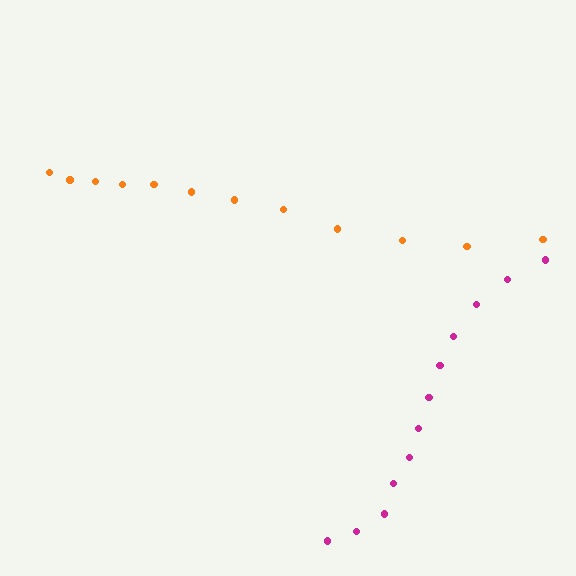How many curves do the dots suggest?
There are 2 distinct paths.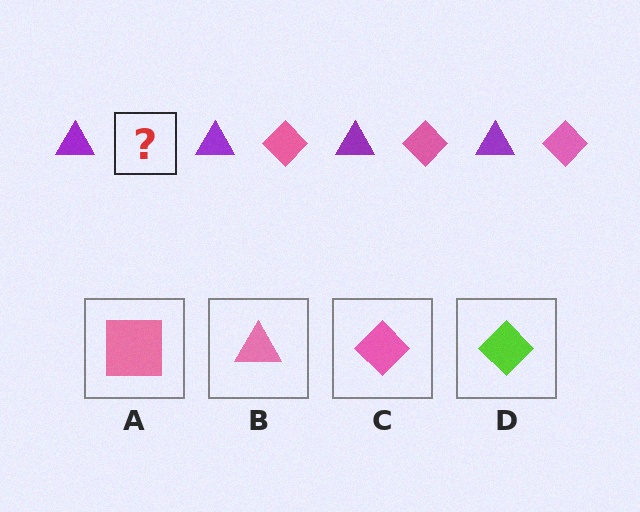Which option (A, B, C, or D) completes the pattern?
C.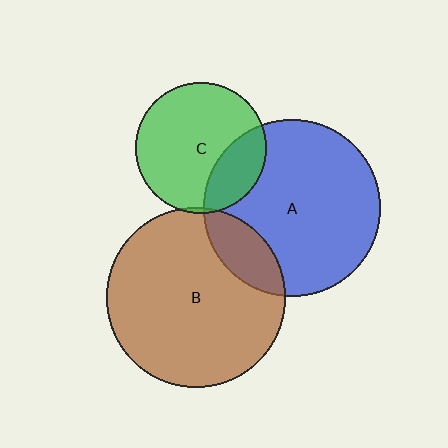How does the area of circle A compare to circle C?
Approximately 1.8 times.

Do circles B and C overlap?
Yes.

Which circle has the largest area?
Circle B (brown).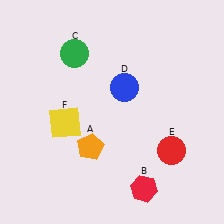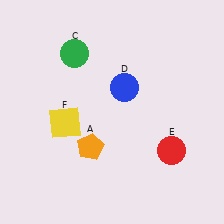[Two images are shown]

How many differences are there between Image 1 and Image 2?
There is 1 difference between the two images.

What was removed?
The red hexagon (B) was removed in Image 2.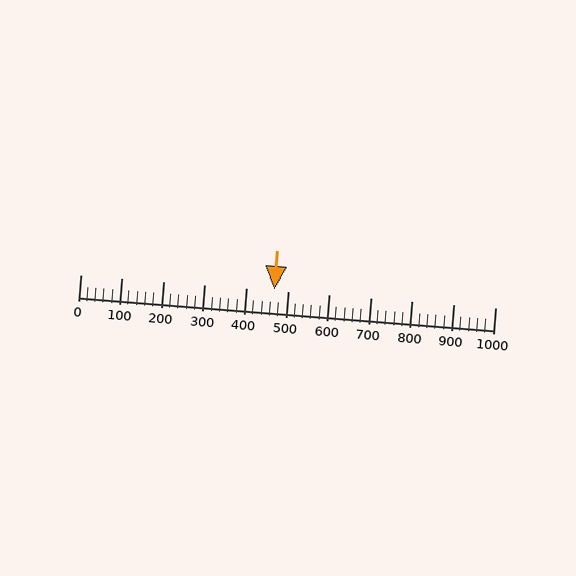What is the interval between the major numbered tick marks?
The major tick marks are spaced 100 units apart.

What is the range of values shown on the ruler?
The ruler shows values from 0 to 1000.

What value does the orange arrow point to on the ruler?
The orange arrow points to approximately 468.